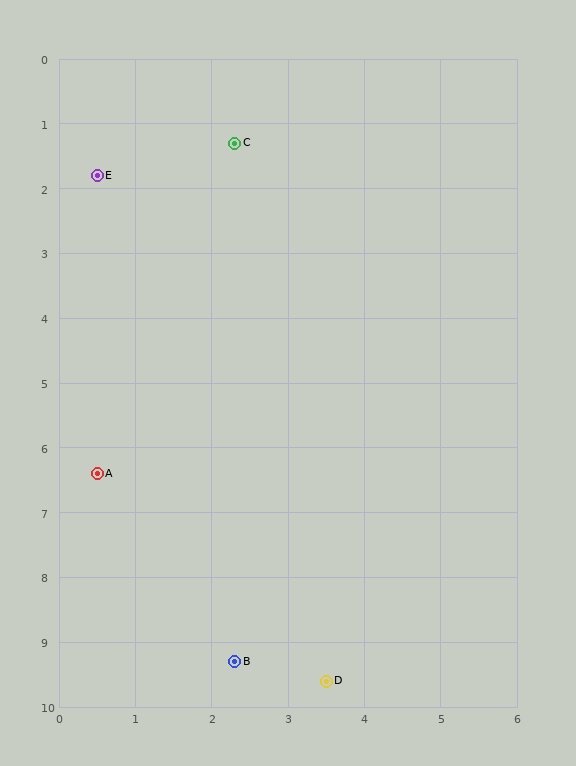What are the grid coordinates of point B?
Point B is at approximately (2.3, 9.3).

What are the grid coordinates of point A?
Point A is at approximately (0.5, 6.4).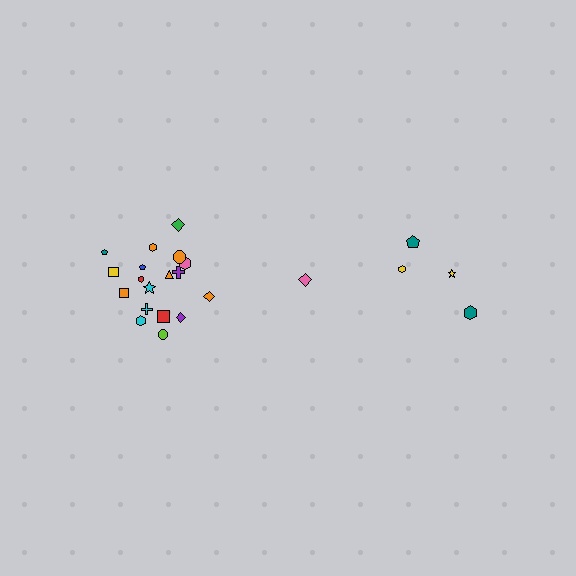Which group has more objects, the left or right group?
The left group.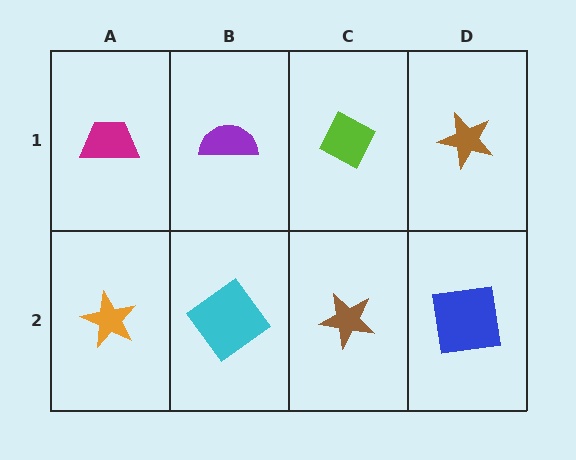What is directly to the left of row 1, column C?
A purple semicircle.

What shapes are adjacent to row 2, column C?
A lime diamond (row 1, column C), a cyan diamond (row 2, column B), a blue square (row 2, column D).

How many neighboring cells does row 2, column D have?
2.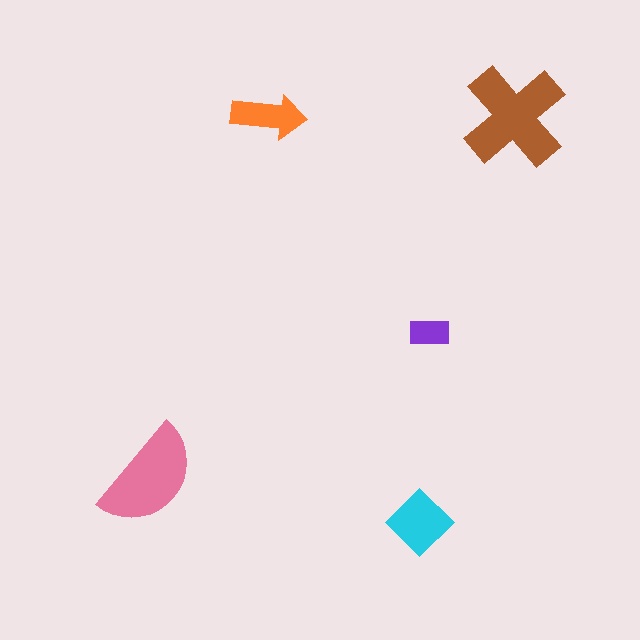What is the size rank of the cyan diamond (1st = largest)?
3rd.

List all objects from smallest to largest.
The purple rectangle, the orange arrow, the cyan diamond, the pink semicircle, the brown cross.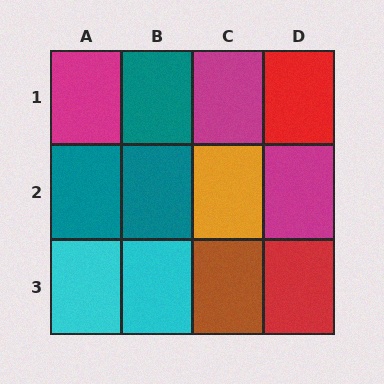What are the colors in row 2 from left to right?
Teal, teal, orange, magenta.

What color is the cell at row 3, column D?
Red.